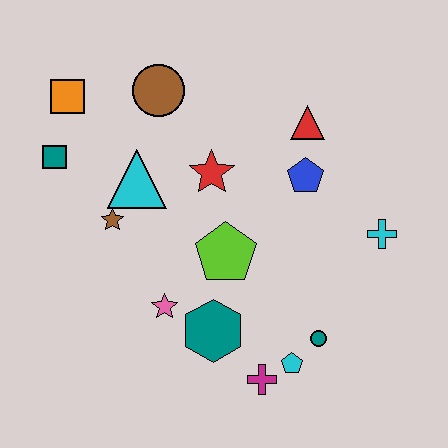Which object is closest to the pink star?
The teal hexagon is closest to the pink star.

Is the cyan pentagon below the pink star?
Yes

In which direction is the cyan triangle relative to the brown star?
The cyan triangle is above the brown star.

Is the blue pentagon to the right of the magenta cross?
Yes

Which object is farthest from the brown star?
The cyan cross is farthest from the brown star.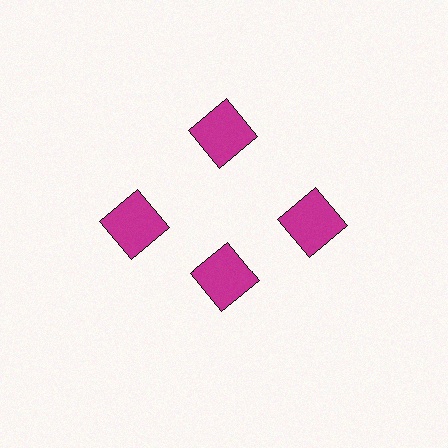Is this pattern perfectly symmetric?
No. The 4 magenta squares are arranged in a ring, but one element near the 6 o'clock position is pulled inward toward the center, breaking the 4-fold rotational symmetry.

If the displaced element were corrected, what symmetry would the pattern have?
It would have 4-fold rotational symmetry — the pattern would map onto itself every 90 degrees.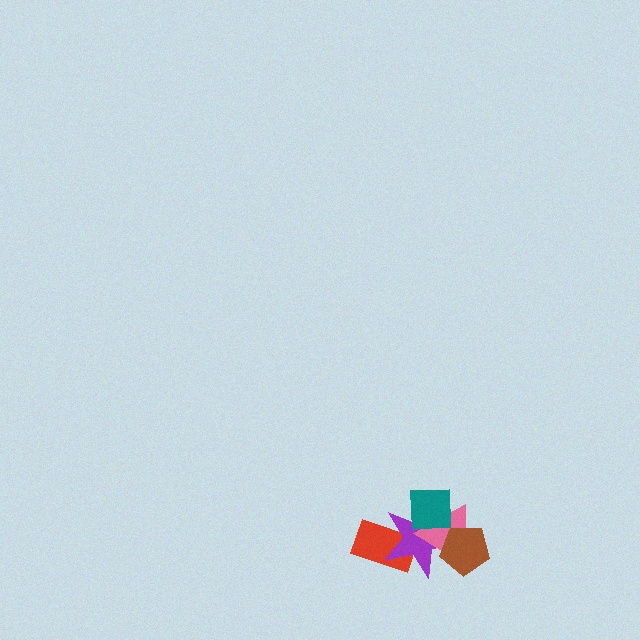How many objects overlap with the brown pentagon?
2 objects overlap with the brown pentagon.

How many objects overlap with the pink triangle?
3 objects overlap with the pink triangle.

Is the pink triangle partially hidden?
Yes, it is partially covered by another shape.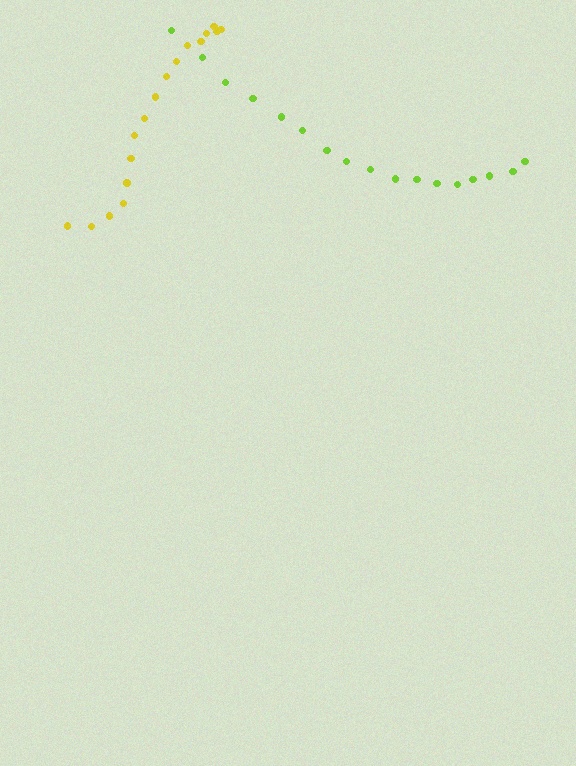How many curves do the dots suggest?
There are 2 distinct paths.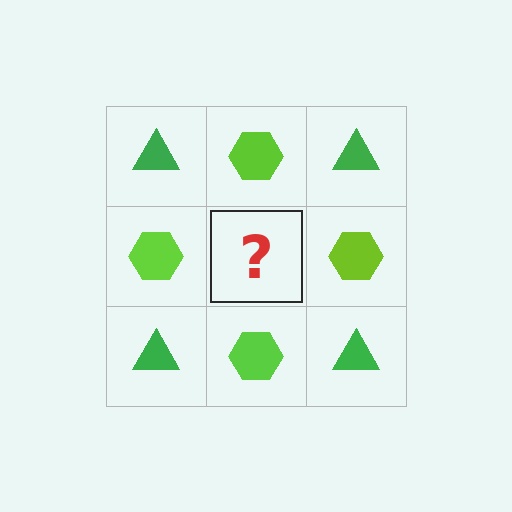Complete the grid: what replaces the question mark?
The question mark should be replaced with a green triangle.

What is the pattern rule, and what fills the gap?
The rule is that it alternates green triangle and lime hexagon in a checkerboard pattern. The gap should be filled with a green triangle.